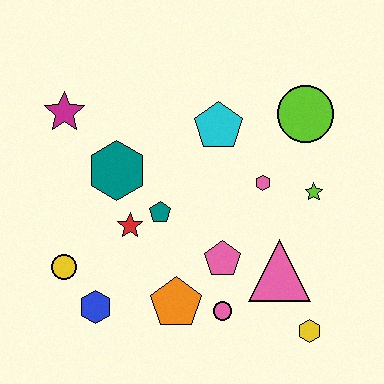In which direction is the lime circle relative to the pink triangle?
The lime circle is above the pink triangle.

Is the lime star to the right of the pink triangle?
Yes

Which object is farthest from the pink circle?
The magenta star is farthest from the pink circle.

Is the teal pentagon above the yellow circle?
Yes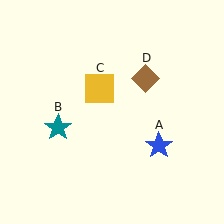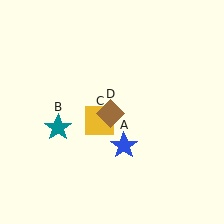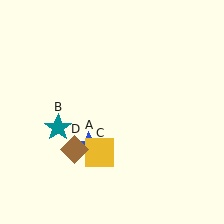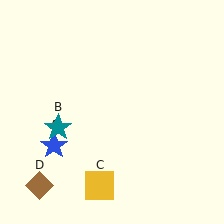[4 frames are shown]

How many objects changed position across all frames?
3 objects changed position: blue star (object A), yellow square (object C), brown diamond (object D).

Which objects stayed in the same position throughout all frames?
Teal star (object B) remained stationary.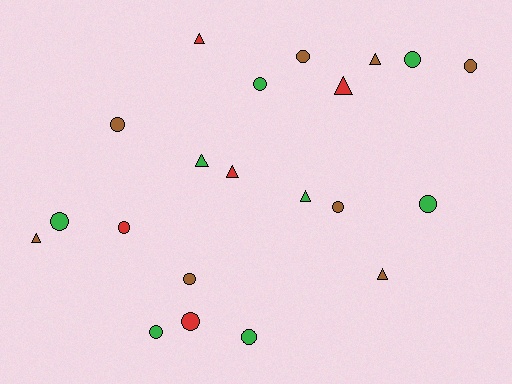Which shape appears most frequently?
Circle, with 13 objects.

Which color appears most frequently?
Green, with 8 objects.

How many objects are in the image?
There are 21 objects.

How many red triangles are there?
There are 3 red triangles.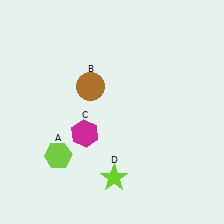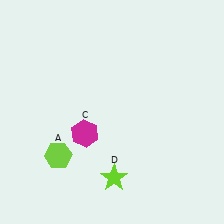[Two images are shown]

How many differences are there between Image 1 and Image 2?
There is 1 difference between the two images.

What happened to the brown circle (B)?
The brown circle (B) was removed in Image 2. It was in the top-left area of Image 1.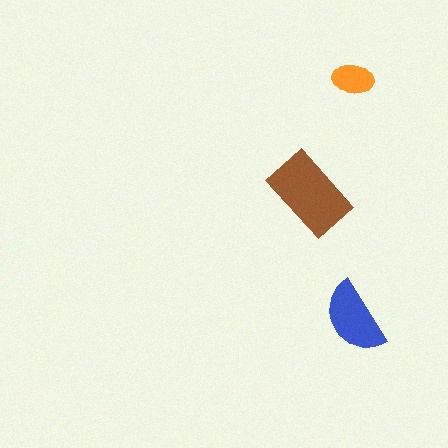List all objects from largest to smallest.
The brown rectangle, the blue semicircle, the orange ellipse.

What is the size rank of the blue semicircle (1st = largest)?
2nd.